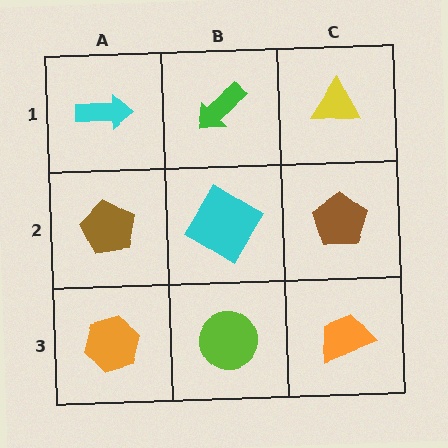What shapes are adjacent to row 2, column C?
A yellow triangle (row 1, column C), an orange trapezoid (row 3, column C), a cyan diamond (row 2, column B).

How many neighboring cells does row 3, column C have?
2.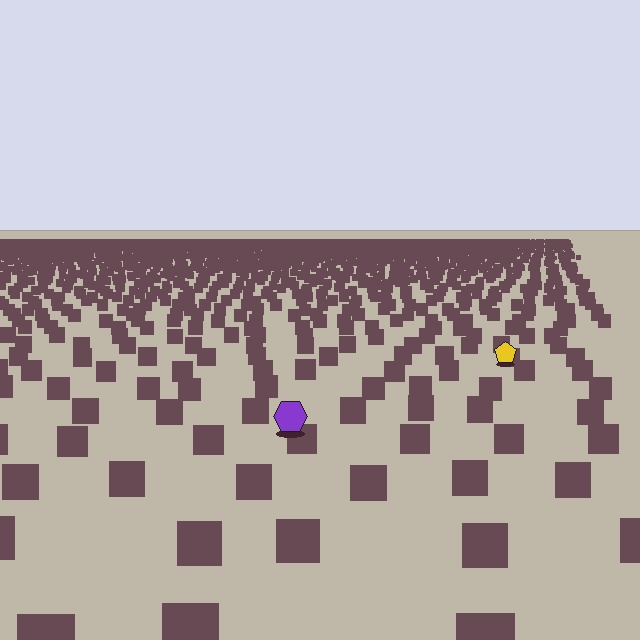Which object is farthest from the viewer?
The yellow pentagon is farthest from the viewer. It appears smaller and the ground texture around it is denser.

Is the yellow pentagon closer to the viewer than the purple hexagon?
No. The purple hexagon is closer — you can tell from the texture gradient: the ground texture is coarser near it.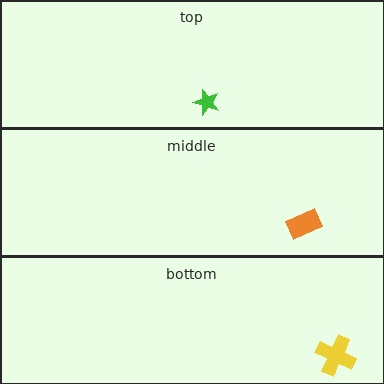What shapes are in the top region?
The green star.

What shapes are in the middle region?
The orange rectangle.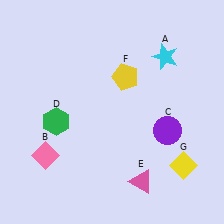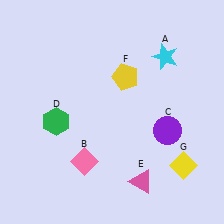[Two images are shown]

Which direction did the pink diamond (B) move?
The pink diamond (B) moved right.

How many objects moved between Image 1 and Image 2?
1 object moved between the two images.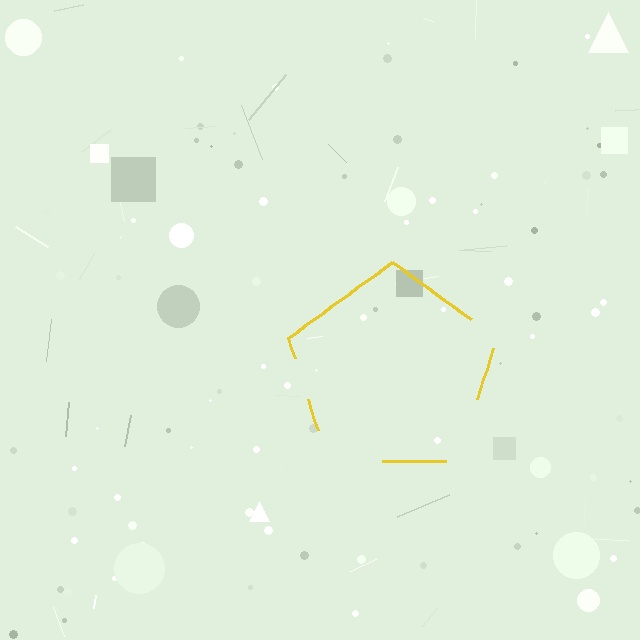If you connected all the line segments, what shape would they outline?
They would outline a pentagon.